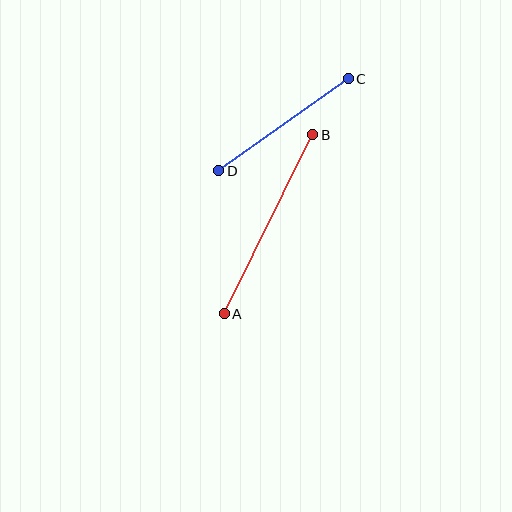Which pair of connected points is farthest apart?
Points A and B are farthest apart.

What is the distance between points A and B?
The distance is approximately 200 pixels.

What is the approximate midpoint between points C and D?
The midpoint is at approximately (284, 125) pixels.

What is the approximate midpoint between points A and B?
The midpoint is at approximately (269, 224) pixels.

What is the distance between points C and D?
The distance is approximately 159 pixels.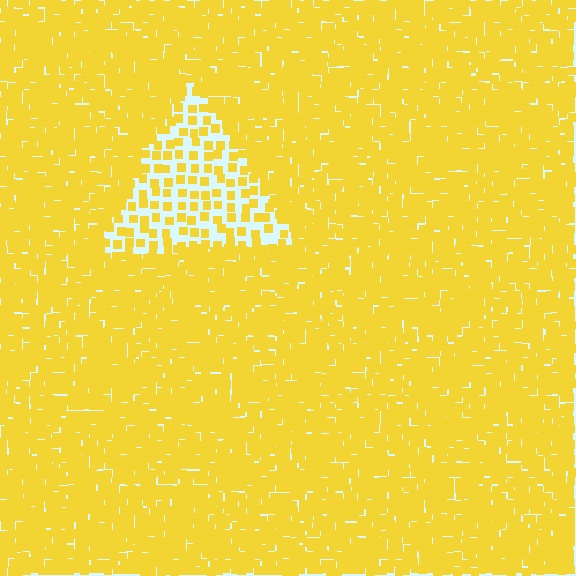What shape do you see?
I see a triangle.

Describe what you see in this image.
The image contains small yellow elements arranged at two different densities. A triangle-shaped region is visible where the elements are less densely packed than the surrounding area.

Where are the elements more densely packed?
The elements are more densely packed outside the triangle boundary.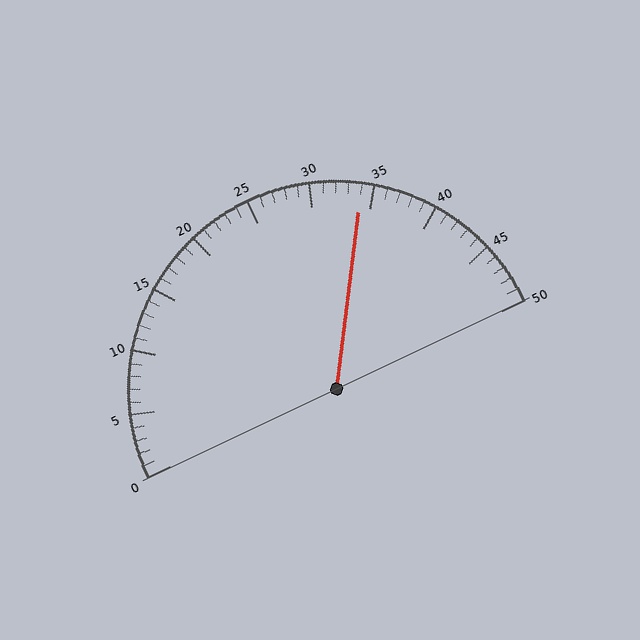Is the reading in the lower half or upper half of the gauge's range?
The reading is in the upper half of the range (0 to 50).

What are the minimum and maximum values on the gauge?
The gauge ranges from 0 to 50.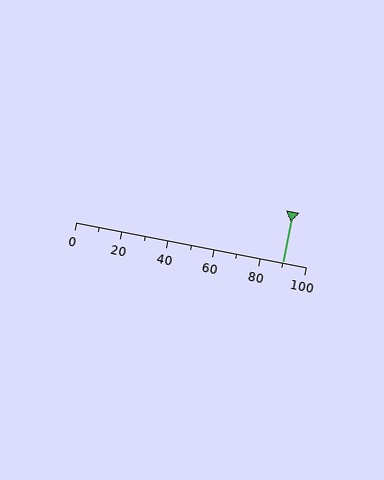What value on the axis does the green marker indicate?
The marker indicates approximately 90.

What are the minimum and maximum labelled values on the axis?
The axis runs from 0 to 100.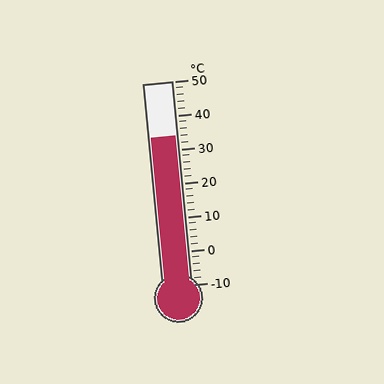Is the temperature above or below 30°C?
The temperature is above 30°C.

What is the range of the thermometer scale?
The thermometer scale ranges from -10°C to 50°C.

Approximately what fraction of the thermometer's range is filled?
The thermometer is filled to approximately 75% of its range.